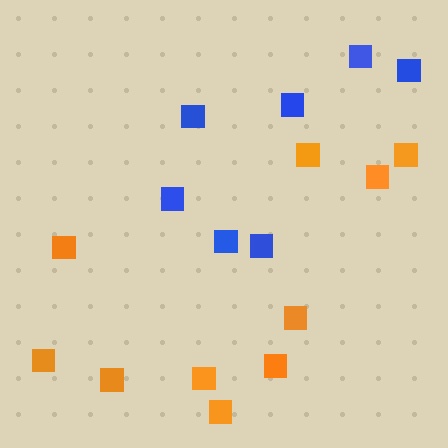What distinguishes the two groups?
There are 2 groups: one group of blue squares (7) and one group of orange squares (10).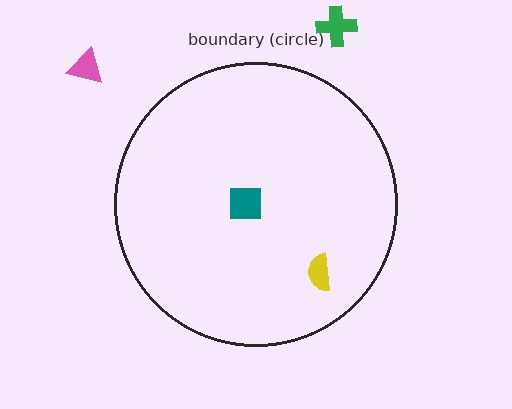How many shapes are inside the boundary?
2 inside, 2 outside.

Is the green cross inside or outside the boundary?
Outside.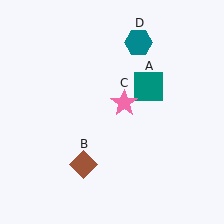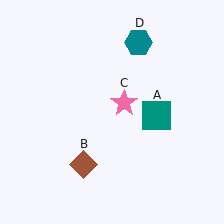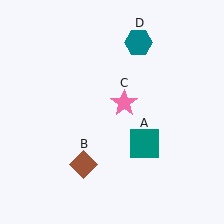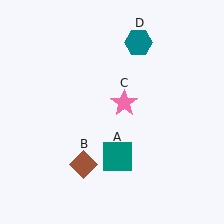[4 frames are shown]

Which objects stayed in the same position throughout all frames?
Brown diamond (object B) and pink star (object C) and teal hexagon (object D) remained stationary.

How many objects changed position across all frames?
1 object changed position: teal square (object A).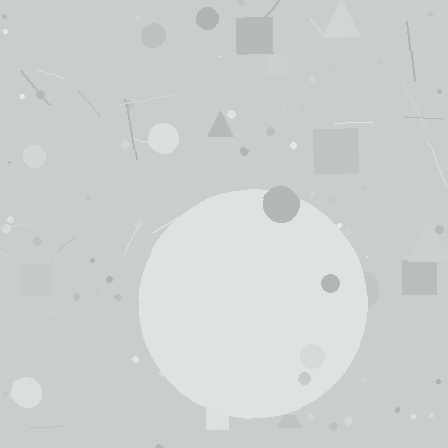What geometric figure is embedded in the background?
A circle is embedded in the background.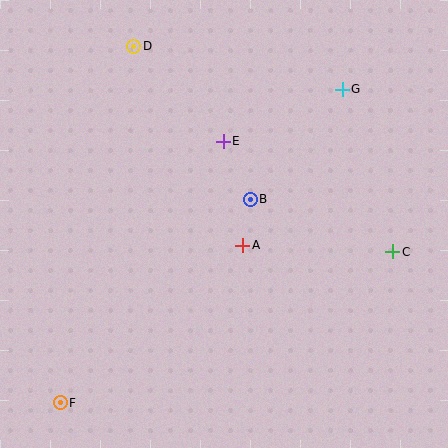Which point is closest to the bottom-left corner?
Point F is closest to the bottom-left corner.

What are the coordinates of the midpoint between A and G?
The midpoint between A and G is at (292, 167).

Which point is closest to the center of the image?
Point A at (243, 245) is closest to the center.